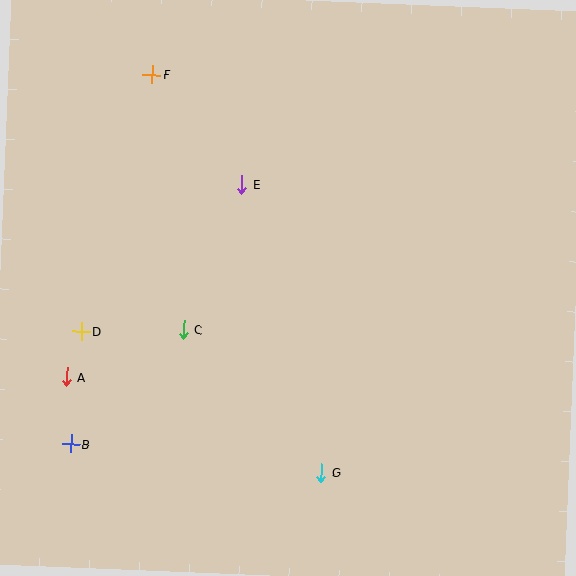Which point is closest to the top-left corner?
Point F is closest to the top-left corner.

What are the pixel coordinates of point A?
Point A is at (66, 377).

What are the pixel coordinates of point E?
Point E is at (242, 184).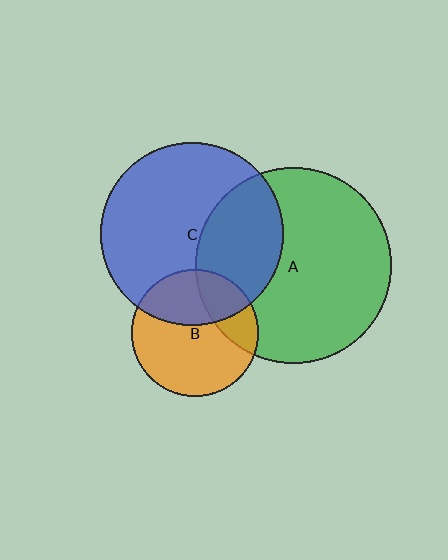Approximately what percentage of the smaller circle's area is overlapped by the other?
Approximately 35%.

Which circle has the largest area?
Circle A (green).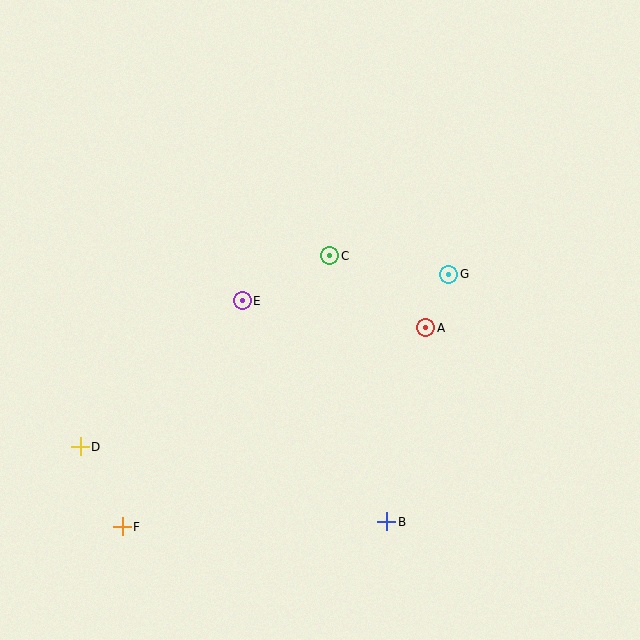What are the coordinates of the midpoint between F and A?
The midpoint between F and A is at (274, 427).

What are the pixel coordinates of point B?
Point B is at (387, 522).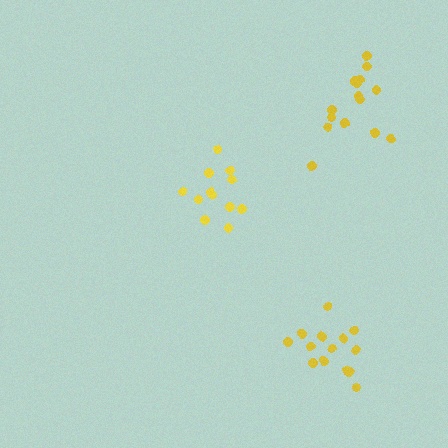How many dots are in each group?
Group 1: 15 dots, Group 2: 12 dots, Group 3: 15 dots (42 total).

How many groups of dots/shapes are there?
There are 3 groups.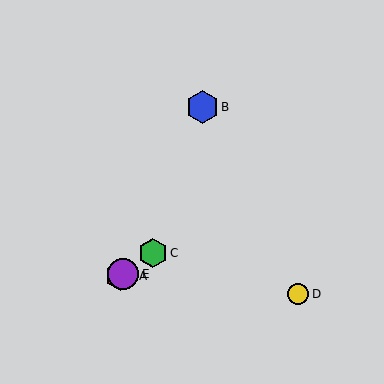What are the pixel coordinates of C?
Object C is at (153, 253).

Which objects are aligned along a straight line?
Objects A, C, E are aligned along a straight line.